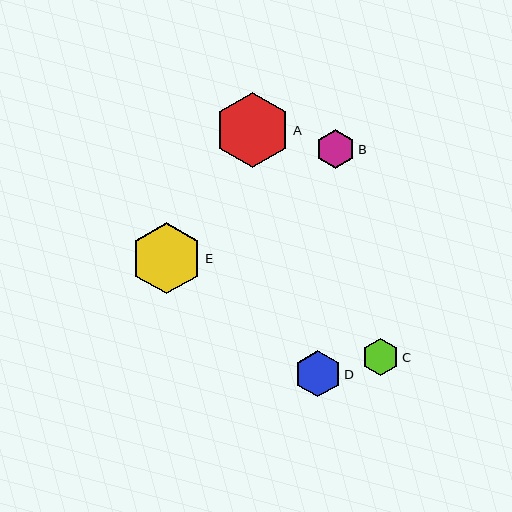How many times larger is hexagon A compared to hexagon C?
Hexagon A is approximately 2.0 times the size of hexagon C.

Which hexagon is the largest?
Hexagon A is the largest with a size of approximately 75 pixels.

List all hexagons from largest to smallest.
From largest to smallest: A, E, D, B, C.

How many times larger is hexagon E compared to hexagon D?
Hexagon E is approximately 1.5 times the size of hexagon D.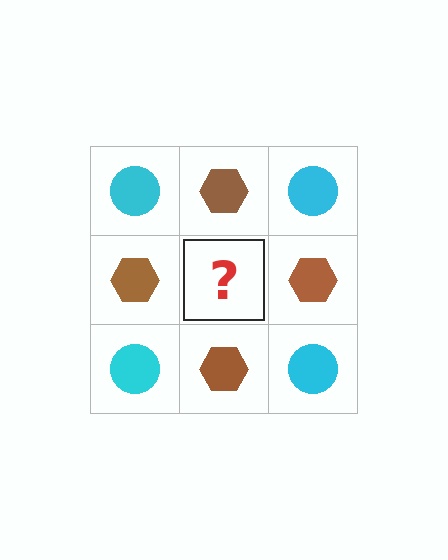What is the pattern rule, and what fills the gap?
The rule is that it alternates cyan circle and brown hexagon in a checkerboard pattern. The gap should be filled with a cyan circle.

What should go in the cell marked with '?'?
The missing cell should contain a cyan circle.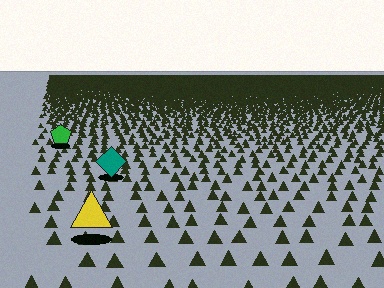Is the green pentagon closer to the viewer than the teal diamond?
No. The teal diamond is closer — you can tell from the texture gradient: the ground texture is coarser near it.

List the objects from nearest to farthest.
From nearest to farthest: the yellow triangle, the teal diamond, the green pentagon.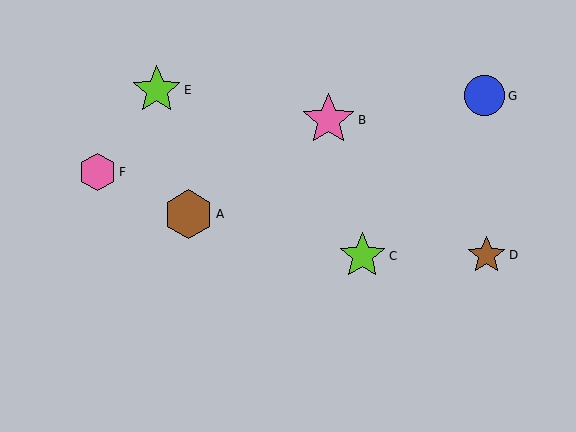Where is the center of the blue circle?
The center of the blue circle is at (485, 96).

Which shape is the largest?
The pink star (labeled B) is the largest.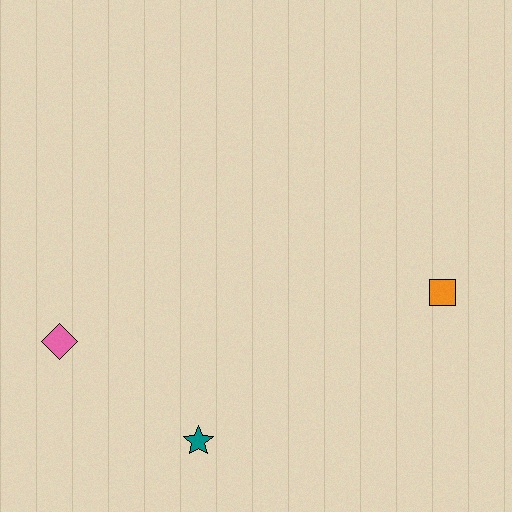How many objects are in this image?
There are 3 objects.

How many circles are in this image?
There are no circles.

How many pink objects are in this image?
There is 1 pink object.